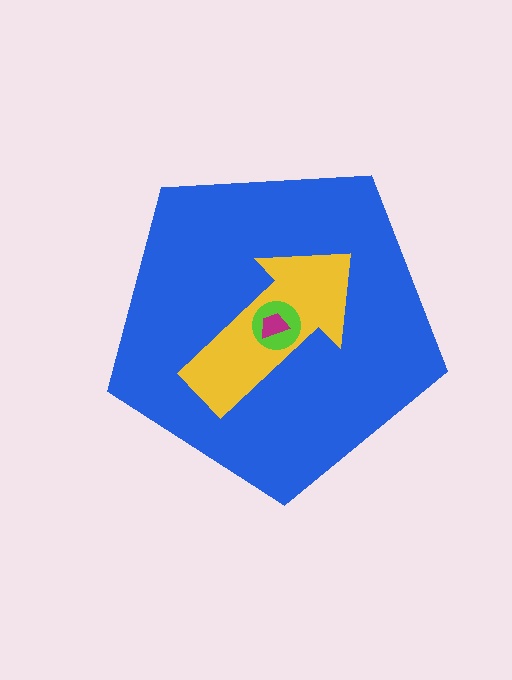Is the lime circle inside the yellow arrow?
Yes.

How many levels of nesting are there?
4.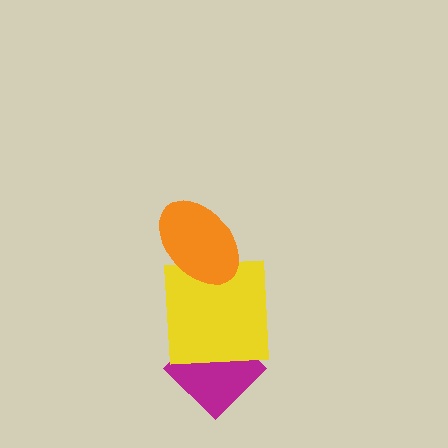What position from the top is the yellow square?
The yellow square is 2nd from the top.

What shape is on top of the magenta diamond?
The yellow square is on top of the magenta diamond.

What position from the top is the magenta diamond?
The magenta diamond is 3rd from the top.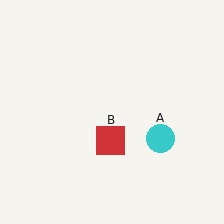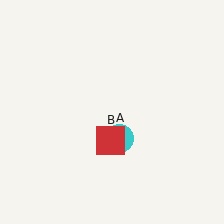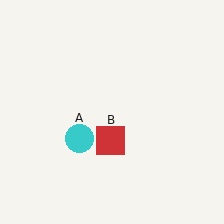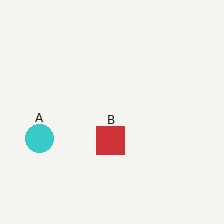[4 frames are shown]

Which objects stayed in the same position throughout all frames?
Red square (object B) remained stationary.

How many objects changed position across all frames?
1 object changed position: cyan circle (object A).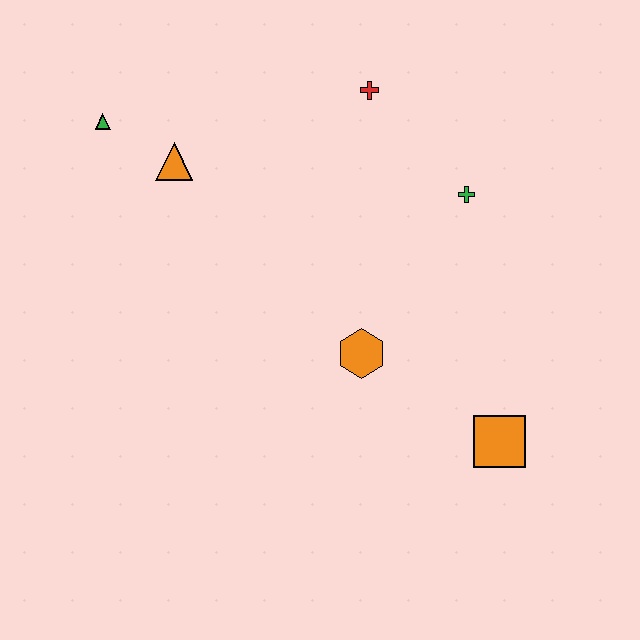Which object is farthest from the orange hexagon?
The green triangle is farthest from the orange hexagon.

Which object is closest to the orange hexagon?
The orange square is closest to the orange hexagon.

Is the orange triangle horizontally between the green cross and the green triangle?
Yes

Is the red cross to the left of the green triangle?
No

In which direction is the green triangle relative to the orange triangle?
The green triangle is to the left of the orange triangle.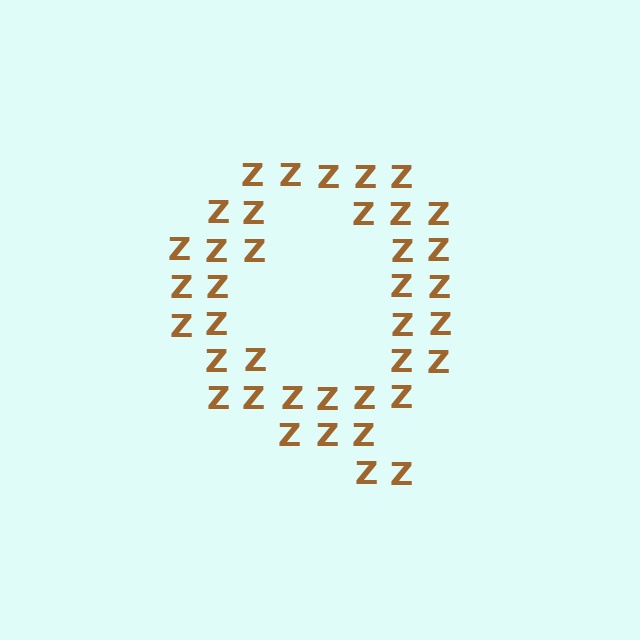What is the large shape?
The large shape is the letter Q.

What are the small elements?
The small elements are letter Z's.